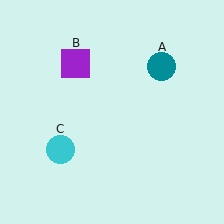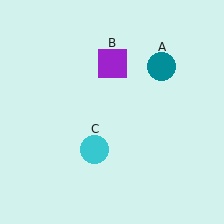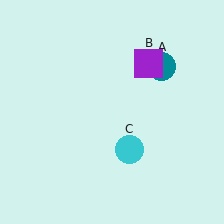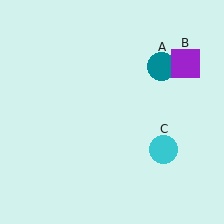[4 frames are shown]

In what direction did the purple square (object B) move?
The purple square (object B) moved right.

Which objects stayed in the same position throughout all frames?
Teal circle (object A) remained stationary.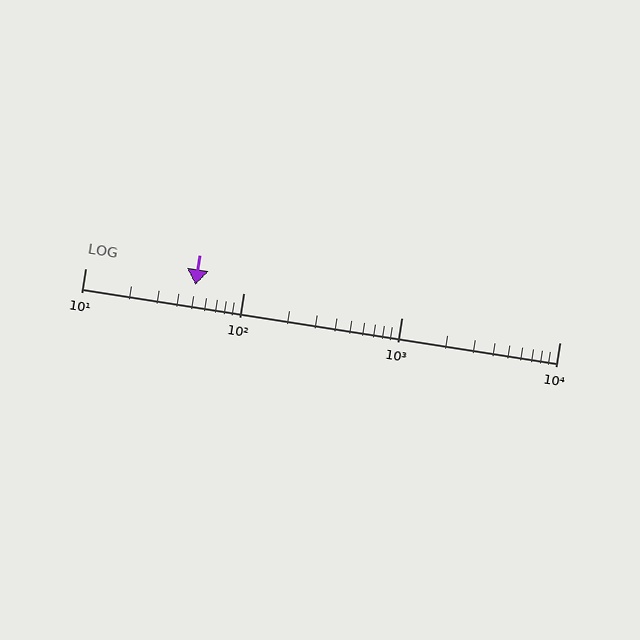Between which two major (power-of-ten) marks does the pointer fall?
The pointer is between 10 and 100.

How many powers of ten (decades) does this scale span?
The scale spans 3 decades, from 10 to 10000.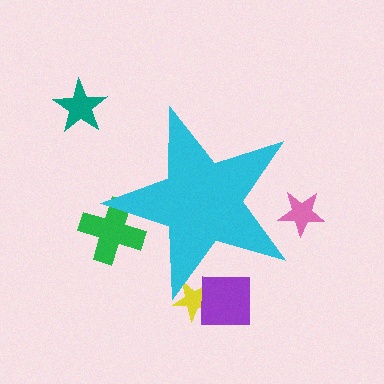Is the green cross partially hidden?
Yes, the green cross is partially hidden behind the cyan star.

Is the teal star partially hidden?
No, the teal star is fully visible.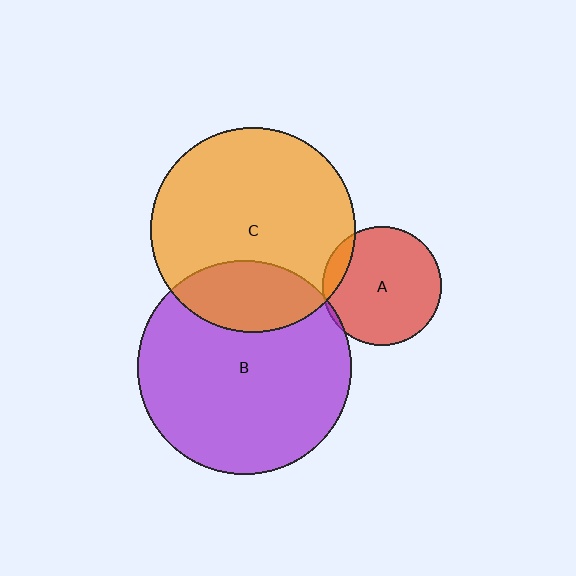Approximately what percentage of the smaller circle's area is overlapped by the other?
Approximately 25%.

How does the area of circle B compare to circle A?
Approximately 3.2 times.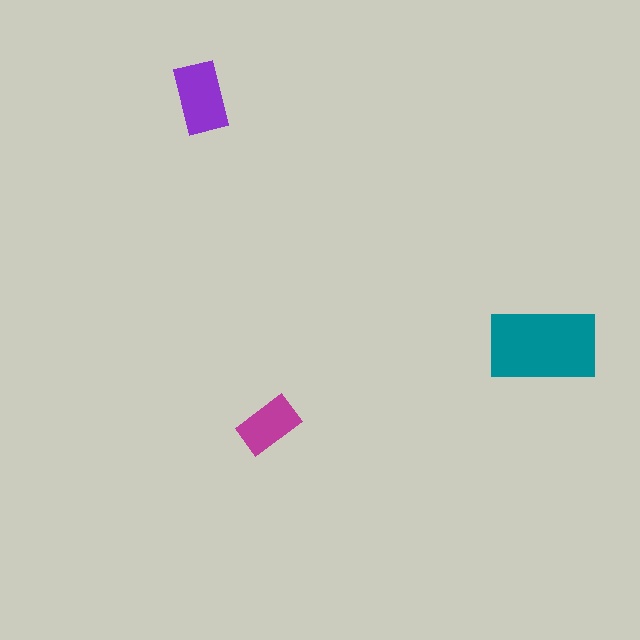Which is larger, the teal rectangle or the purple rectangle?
The teal one.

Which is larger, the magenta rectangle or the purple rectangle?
The purple one.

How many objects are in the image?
There are 3 objects in the image.